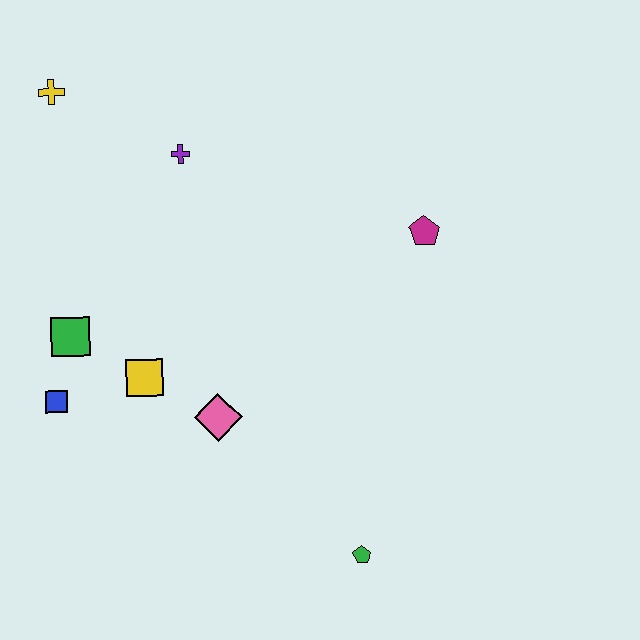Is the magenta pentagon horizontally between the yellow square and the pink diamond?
No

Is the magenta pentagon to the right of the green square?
Yes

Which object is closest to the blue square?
The green square is closest to the blue square.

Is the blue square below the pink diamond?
No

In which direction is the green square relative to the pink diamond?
The green square is to the left of the pink diamond.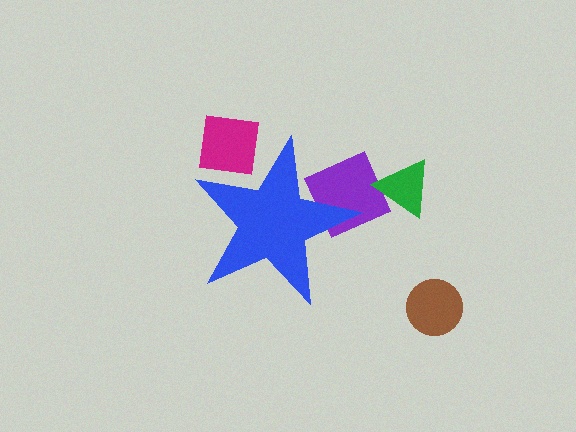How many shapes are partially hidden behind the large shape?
2 shapes are partially hidden.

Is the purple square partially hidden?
Yes, the purple square is partially hidden behind the blue star.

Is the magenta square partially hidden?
Yes, the magenta square is partially hidden behind the blue star.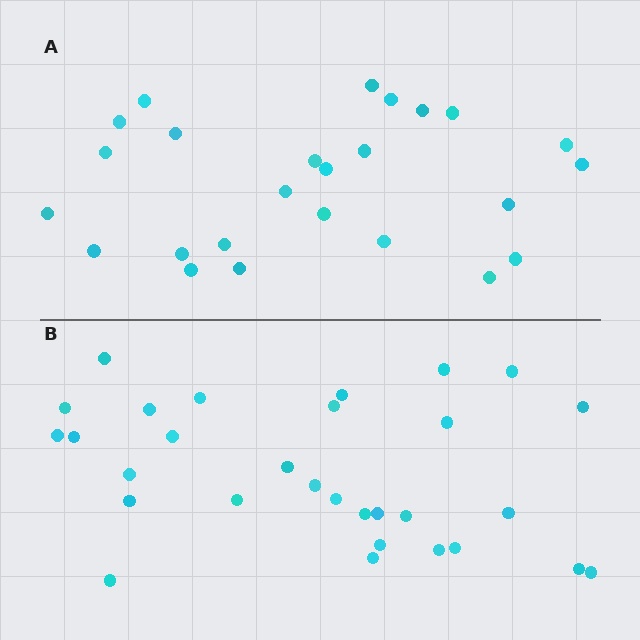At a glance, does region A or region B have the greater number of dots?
Region B (the bottom region) has more dots.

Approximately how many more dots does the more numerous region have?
Region B has about 5 more dots than region A.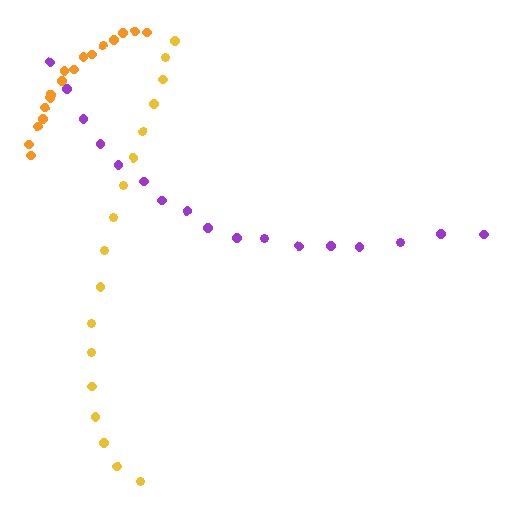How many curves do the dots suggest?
There are 3 distinct paths.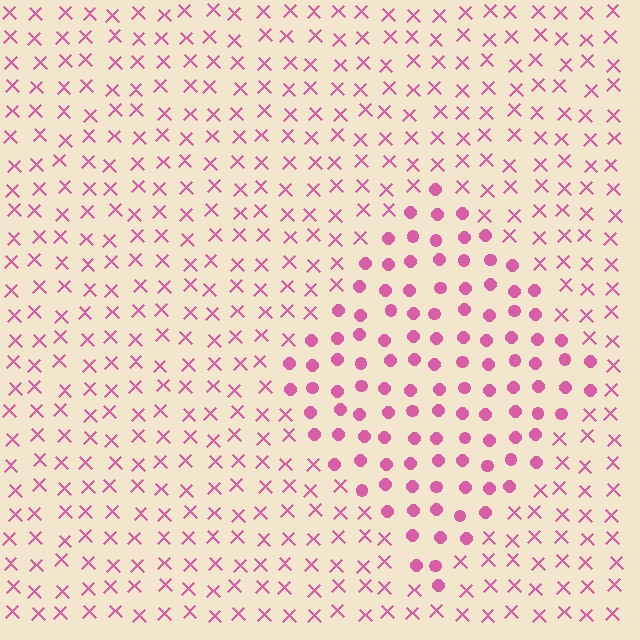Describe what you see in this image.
The image is filled with small pink elements arranged in a uniform grid. A diamond-shaped region contains circles, while the surrounding area contains X marks. The boundary is defined purely by the change in element shape.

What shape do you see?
I see a diamond.